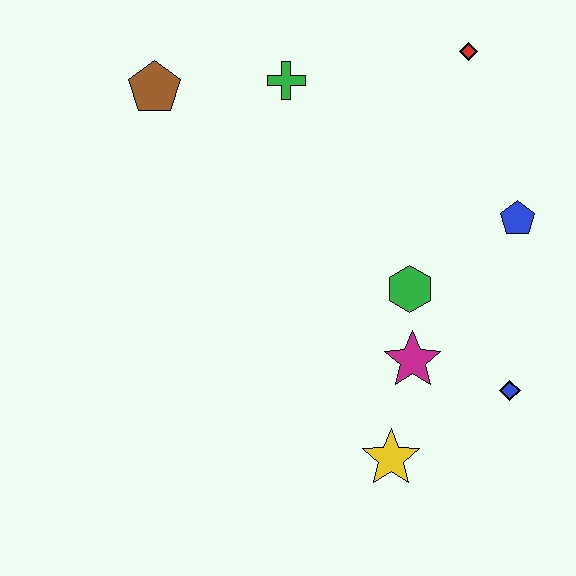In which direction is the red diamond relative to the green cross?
The red diamond is to the right of the green cross.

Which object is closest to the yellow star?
The magenta star is closest to the yellow star.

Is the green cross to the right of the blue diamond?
No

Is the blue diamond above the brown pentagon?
No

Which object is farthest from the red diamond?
The yellow star is farthest from the red diamond.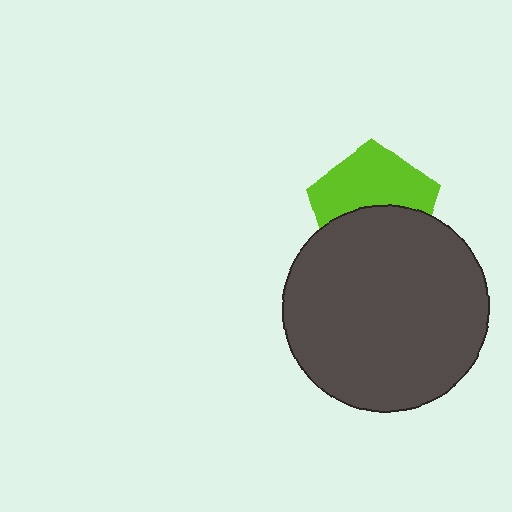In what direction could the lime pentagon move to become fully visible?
The lime pentagon could move up. That would shift it out from behind the dark gray circle entirely.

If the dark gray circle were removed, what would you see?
You would see the complete lime pentagon.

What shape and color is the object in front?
The object in front is a dark gray circle.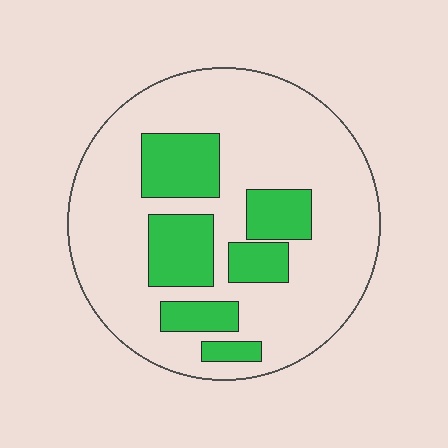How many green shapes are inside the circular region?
6.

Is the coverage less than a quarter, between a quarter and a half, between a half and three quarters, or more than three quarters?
Between a quarter and a half.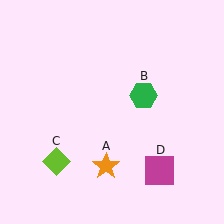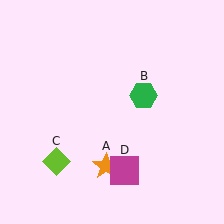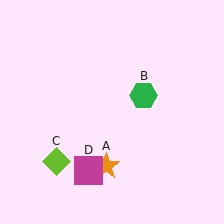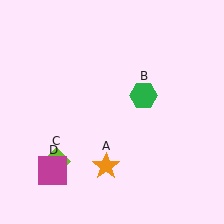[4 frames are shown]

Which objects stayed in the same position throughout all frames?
Orange star (object A) and green hexagon (object B) and lime diamond (object C) remained stationary.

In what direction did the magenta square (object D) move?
The magenta square (object D) moved left.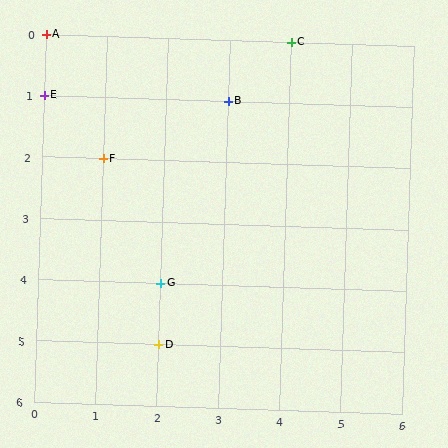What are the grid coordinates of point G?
Point G is at grid coordinates (2, 4).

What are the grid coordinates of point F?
Point F is at grid coordinates (1, 2).